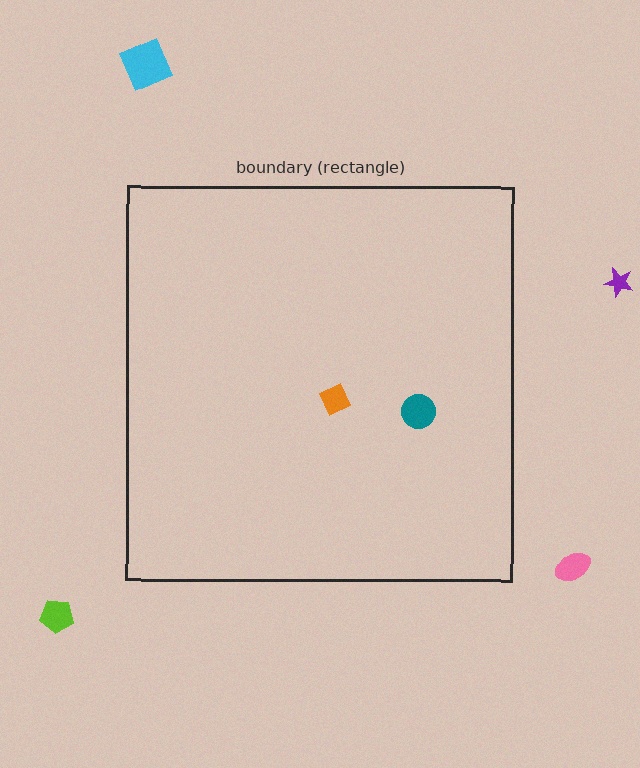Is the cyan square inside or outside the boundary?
Outside.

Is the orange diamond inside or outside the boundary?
Inside.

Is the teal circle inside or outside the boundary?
Inside.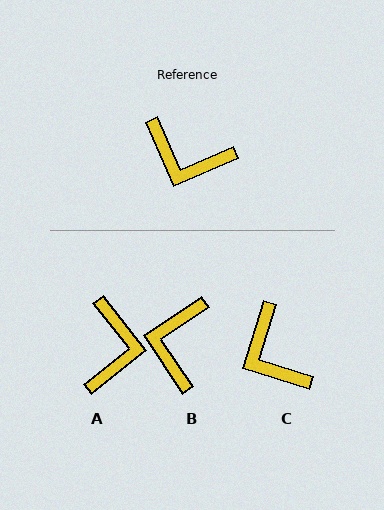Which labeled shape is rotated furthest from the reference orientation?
A, about 105 degrees away.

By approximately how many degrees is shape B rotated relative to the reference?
Approximately 80 degrees clockwise.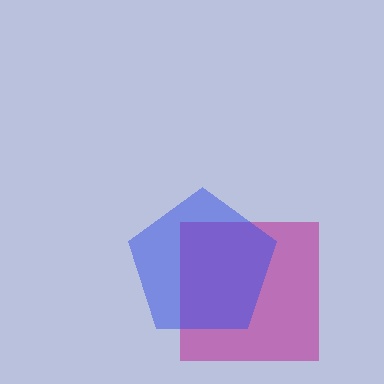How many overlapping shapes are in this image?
There are 2 overlapping shapes in the image.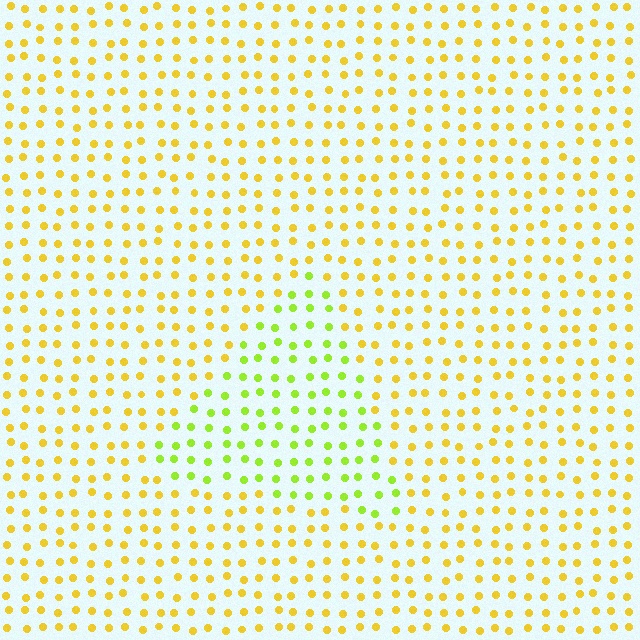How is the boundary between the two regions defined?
The boundary is defined purely by a slight shift in hue (about 38 degrees). Spacing, size, and orientation are identical on both sides.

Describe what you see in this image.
The image is filled with small yellow elements in a uniform arrangement. A triangle-shaped region is visible where the elements are tinted to a slightly different hue, forming a subtle color boundary.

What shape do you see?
I see a triangle.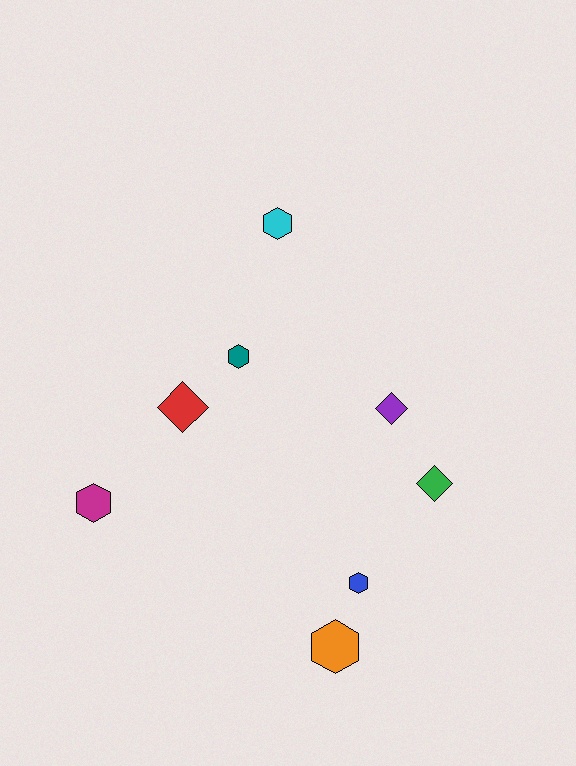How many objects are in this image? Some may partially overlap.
There are 8 objects.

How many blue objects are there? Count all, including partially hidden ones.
There is 1 blue object.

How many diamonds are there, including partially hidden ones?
There are 3 diamonds.